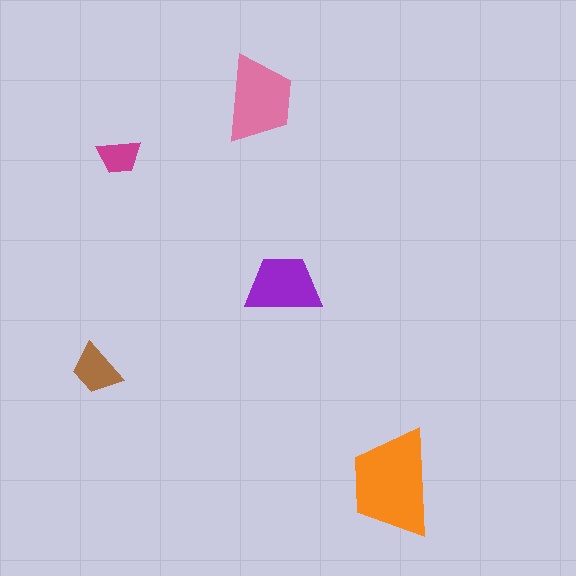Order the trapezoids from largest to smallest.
the orange one, the pink one, the purple one, the brown one, the magenta one.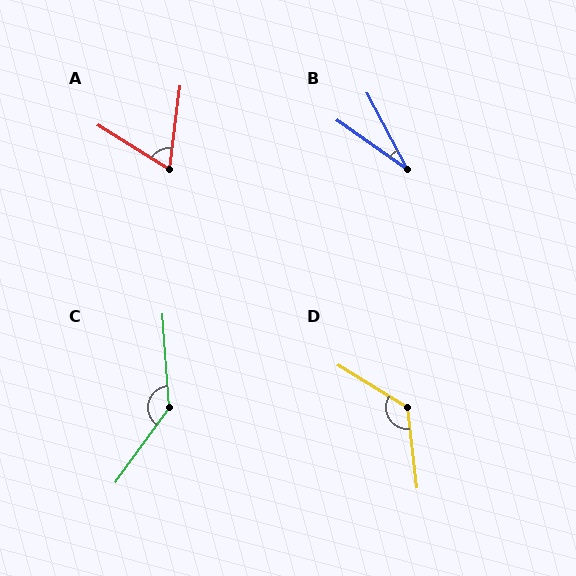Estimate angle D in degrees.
Approximately 128 degrees.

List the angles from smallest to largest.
B (26°), A (66°), D (128°), C (140°).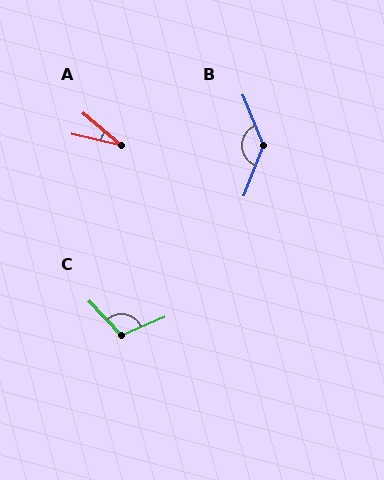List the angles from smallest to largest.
A (28°), C (110°), B (137°).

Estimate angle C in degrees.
Approximately 110 degrees.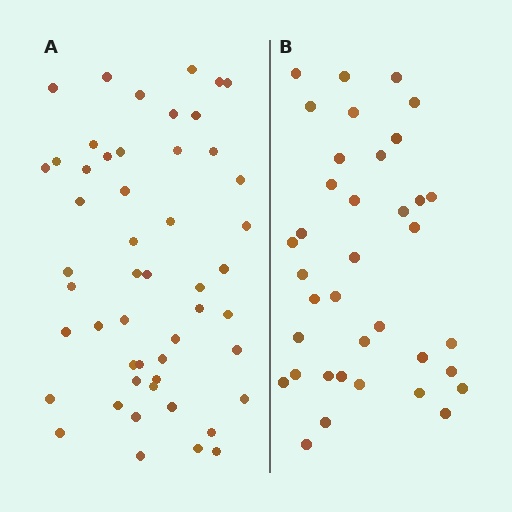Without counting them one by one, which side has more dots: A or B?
Region A (the left region) has more dots.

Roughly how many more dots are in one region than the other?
Region A has approximately 15 more dots than region B.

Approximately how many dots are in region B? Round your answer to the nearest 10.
About 40 dots. (The exact count is 37, which rounds to 40.)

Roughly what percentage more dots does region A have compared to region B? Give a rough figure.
About 40% more.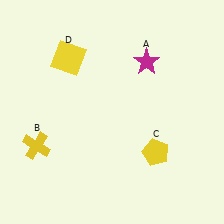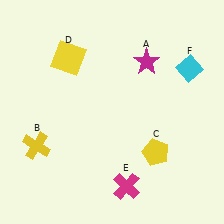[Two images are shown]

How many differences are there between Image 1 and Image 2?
There are 2 differences between the two images.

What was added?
A magenta cross (E), a cyan diamond (F) were added in Image 2.